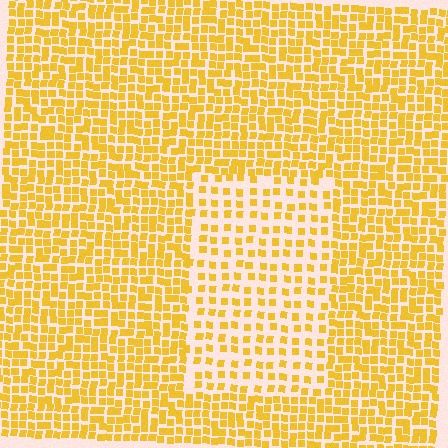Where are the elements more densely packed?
The elements are more densely packed outside the rectangle boundary.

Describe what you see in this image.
The image contains small yellow elements arranged at two different densities. A rectangle-shaped region is visible where the elements are less densely packed than the surrounding area.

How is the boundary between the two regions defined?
The boundary is defined by a change in element density (approximately 2.0x ratio). All elements are the same color, size, and shape.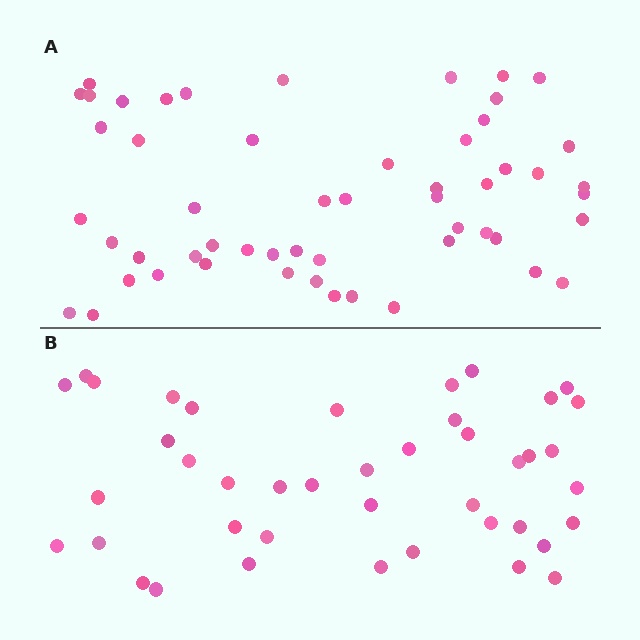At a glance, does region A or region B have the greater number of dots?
Region A (the top region) has more dots.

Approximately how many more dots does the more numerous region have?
Region A has roughly 12 or so more dots than region B.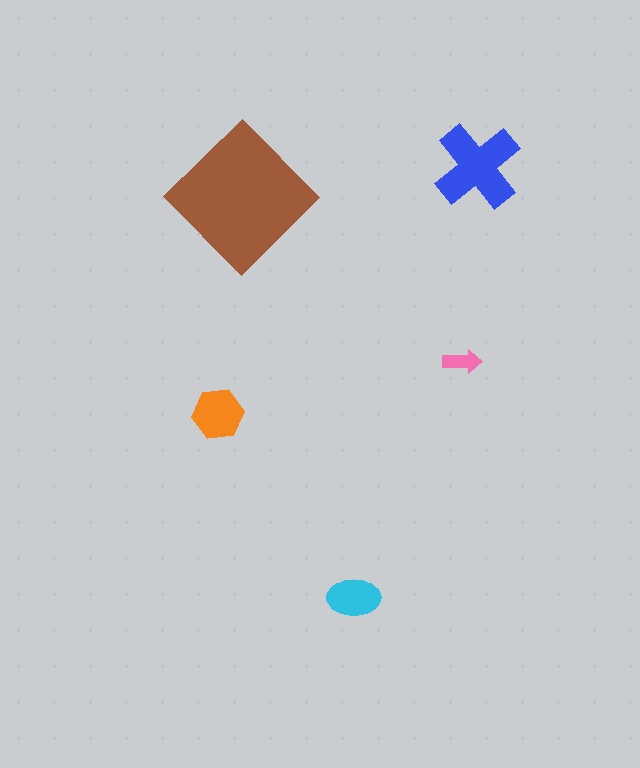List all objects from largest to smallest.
The brown diamond, the blue cross, the orange hexagon, the cyan ellipse, the pink arrow.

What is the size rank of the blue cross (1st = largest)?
2nd.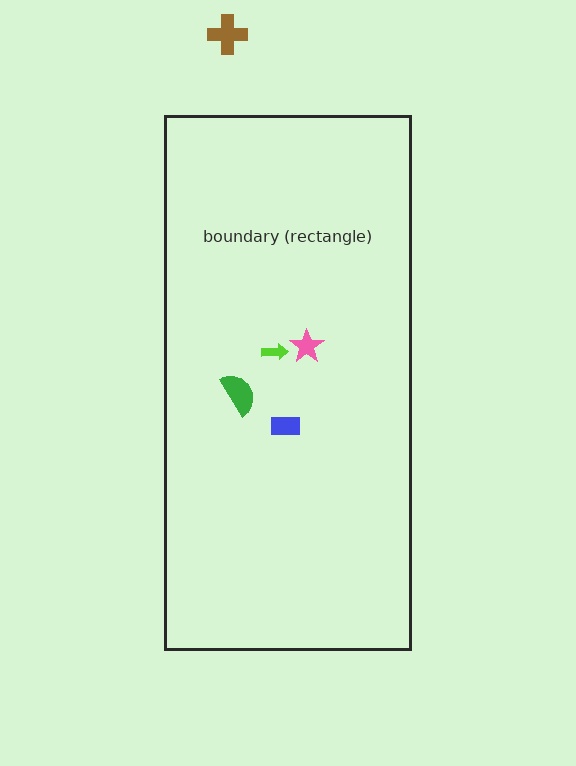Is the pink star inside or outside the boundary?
Inside.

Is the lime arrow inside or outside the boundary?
Inside.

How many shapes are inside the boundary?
4 inside, 1 outside.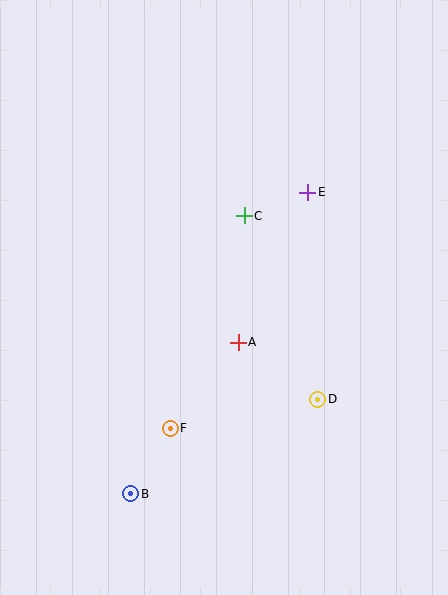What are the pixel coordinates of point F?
Point F is at (170, 428).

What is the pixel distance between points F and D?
The distance between F and D is 150 pixels.